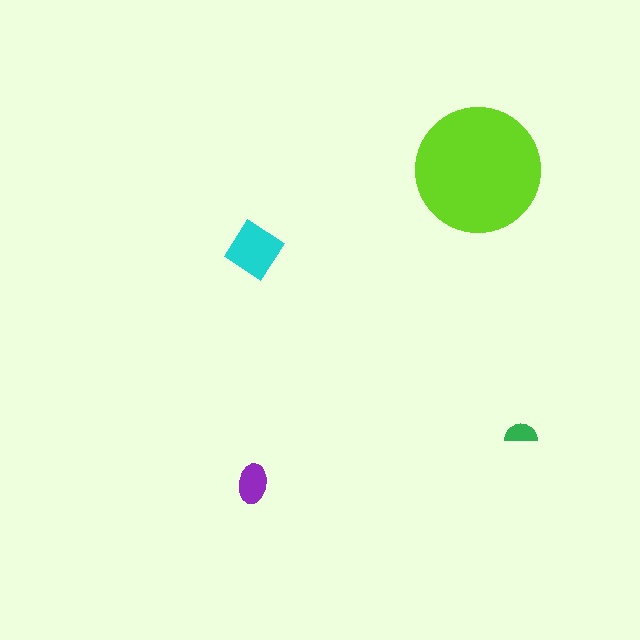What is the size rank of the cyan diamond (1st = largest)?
2nd.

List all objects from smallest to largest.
The green semicircle, the purple ellipse, the cyan diamond, the lime circle.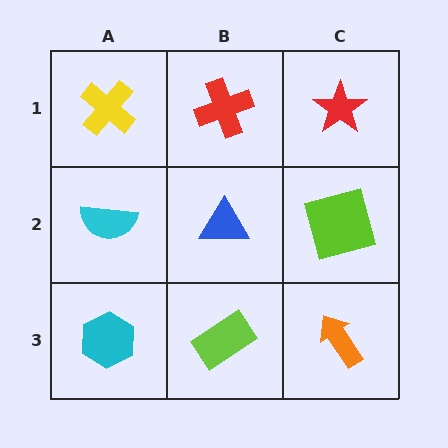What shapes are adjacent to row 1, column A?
A cyan semicircle (row 2, column A), a red cross (row 1, column B).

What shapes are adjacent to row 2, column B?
A red cross (row 1, column B), a lime rectangle (row 3, column B), a cyan semicircle (row 2, column A), a lime square (row 2, column C).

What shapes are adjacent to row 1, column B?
A blue triangle (row 2, column B), a yellow cross (row 1, column A), a red star (row 1, column C).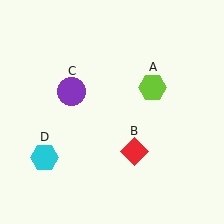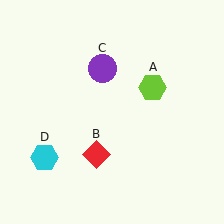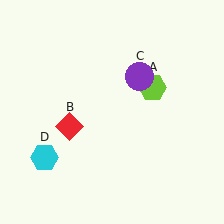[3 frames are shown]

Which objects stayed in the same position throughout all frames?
Lime hexagon (object A) and cyan hexagon (object D) remained stationary.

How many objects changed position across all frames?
2 objects changed position: red diamond (object B), purple circle (object C).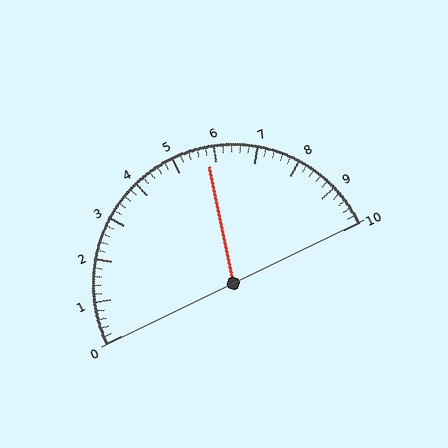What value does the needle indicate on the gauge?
The needle indicates approximately 5.8.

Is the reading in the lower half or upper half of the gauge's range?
The reading is in the upper half of the range (0 to 10).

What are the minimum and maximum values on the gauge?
The gauge ranges from 0 to 10.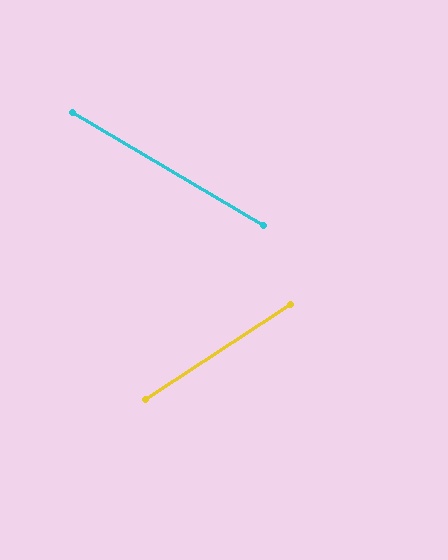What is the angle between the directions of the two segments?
Approximately 64 degrees.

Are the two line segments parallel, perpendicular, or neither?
Neither parallel nor perpendicular — they differ by about 64°.